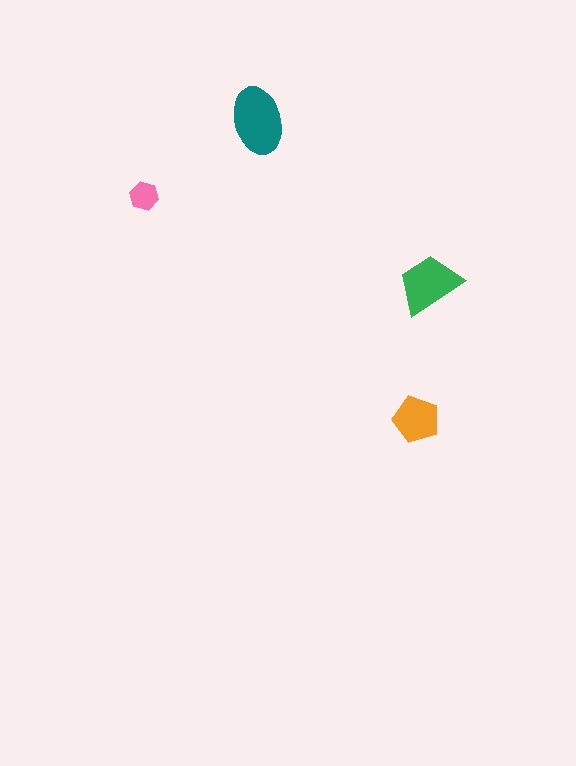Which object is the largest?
The teal ellipse.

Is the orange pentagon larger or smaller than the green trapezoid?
Smaller.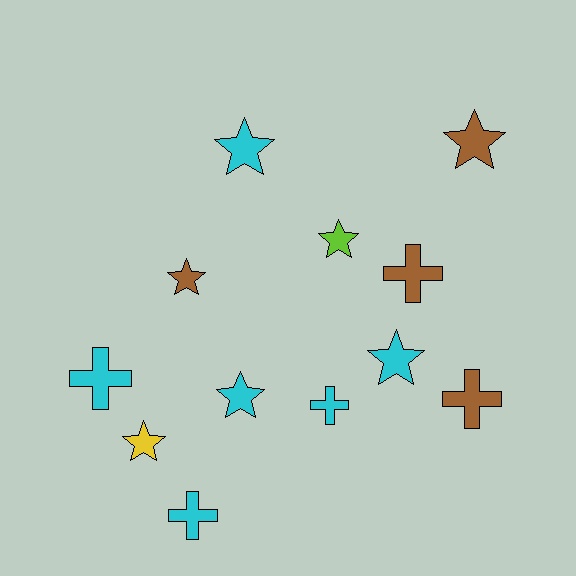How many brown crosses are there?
There are 2 brown crosses.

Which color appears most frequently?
Cyan, with 6 objects.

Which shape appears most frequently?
Star, with 7 objects.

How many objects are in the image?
There are 12 objects.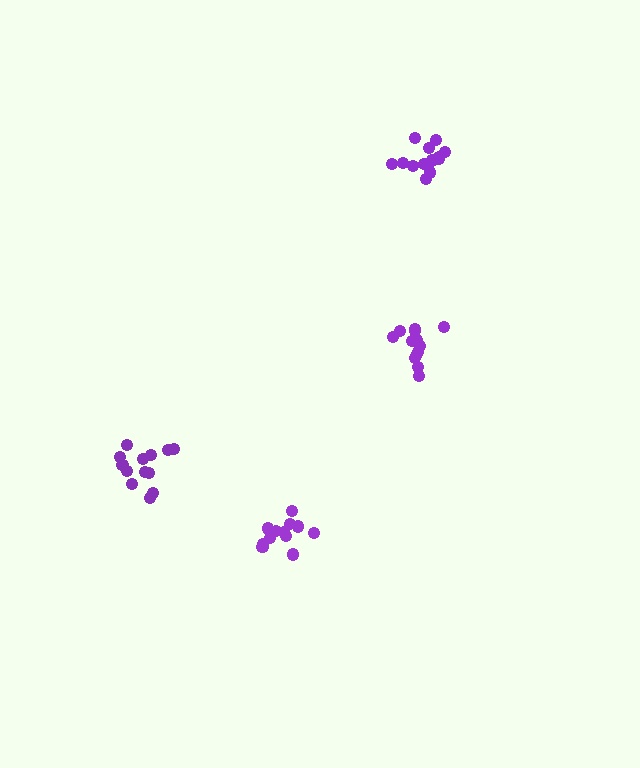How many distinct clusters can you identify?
There are 4 distinct clusters.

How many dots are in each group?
Group 1: 13 dots, Group 2: 13 dots, Group 3: 13 dots, Group 4: 13 dots (52 total).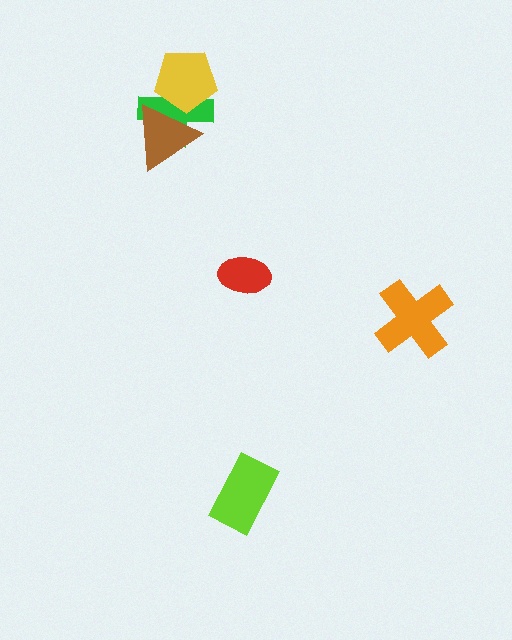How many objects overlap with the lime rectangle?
0 objects overlap with the lime rectangle.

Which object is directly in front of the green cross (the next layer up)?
The brown triangle is directly in front of the green cross.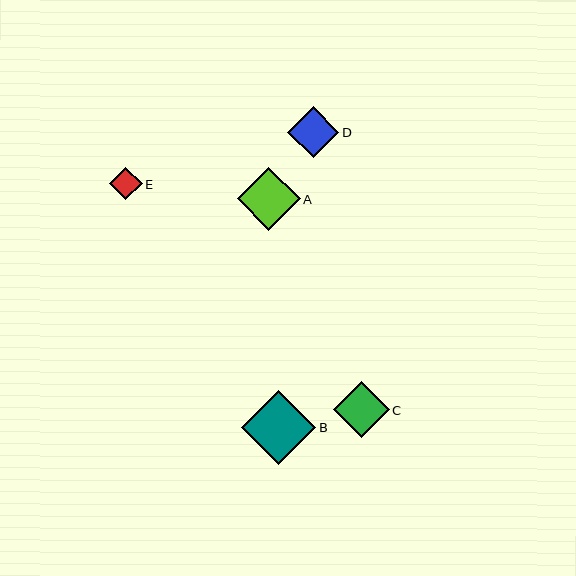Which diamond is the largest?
Diamond B is the largest with a size of approximately 74 pixels.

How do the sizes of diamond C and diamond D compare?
Diamond C and diamond D are approximately the same size.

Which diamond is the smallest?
Diamond E is the smallest with a size of approximately 33 pixels.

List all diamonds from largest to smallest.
From largest to smallest: B, A, C, D, E.